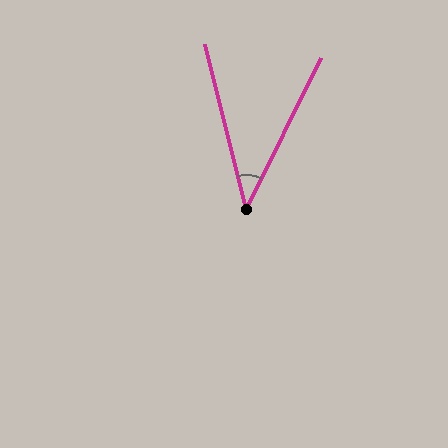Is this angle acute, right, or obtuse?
It is acute.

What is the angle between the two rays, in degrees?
Approximately 40 degrees.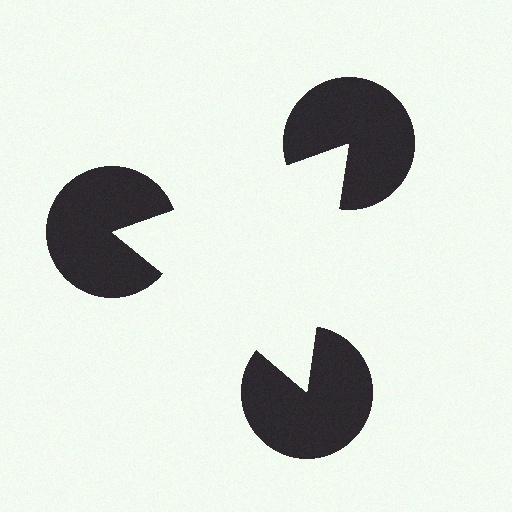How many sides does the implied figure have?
3 sides.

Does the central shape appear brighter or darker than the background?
It typically appears slightly brighter than the background, even though no actual brightness change is drawn.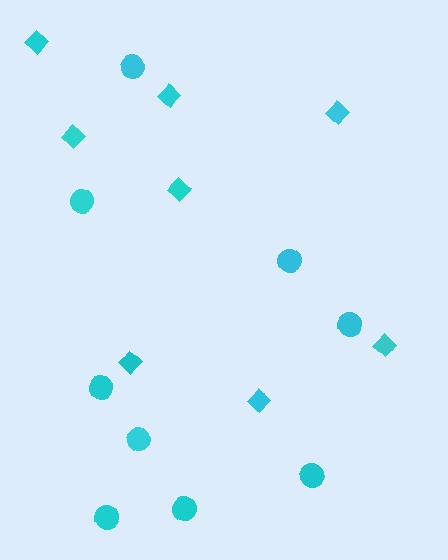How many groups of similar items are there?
There are 2 groups: one group of circles (9) and one group of diamonds (8).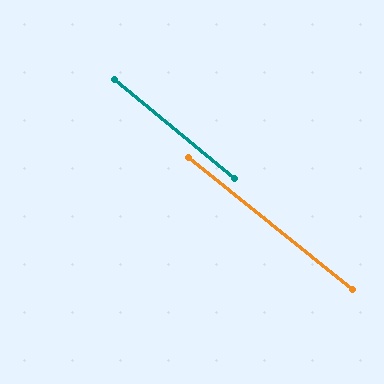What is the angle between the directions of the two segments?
Approximately 1 degree.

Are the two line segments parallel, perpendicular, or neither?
Parallel — their directions differ by only 0.9°.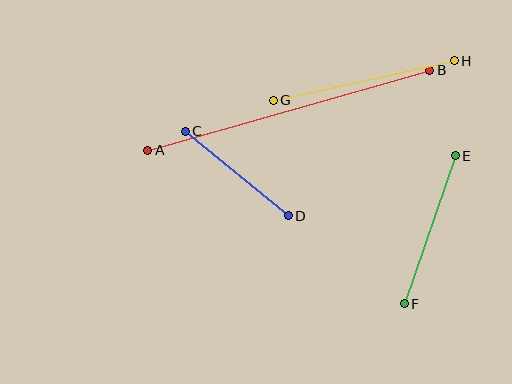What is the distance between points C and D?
The distance is approximately 133 pixels.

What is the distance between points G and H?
The distance is approximately 185 pixels.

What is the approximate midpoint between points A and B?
The midpoint is at approximately (289, 110) pixels.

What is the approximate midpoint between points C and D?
The midpoint is at approximately (237, 173) pixels.